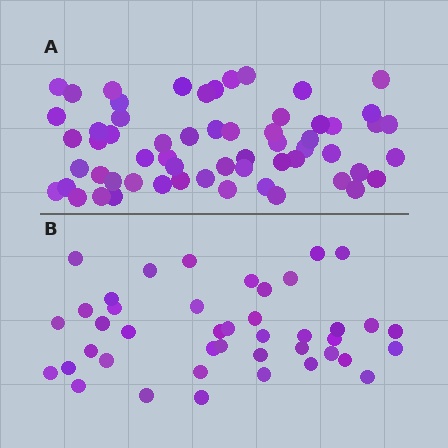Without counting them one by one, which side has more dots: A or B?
Region A (the top region) has more dots.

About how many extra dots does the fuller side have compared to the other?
Region A has approximately 20 more dots than region B.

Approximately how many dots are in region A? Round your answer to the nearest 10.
About 60 dots.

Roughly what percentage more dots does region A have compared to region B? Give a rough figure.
About 45% more.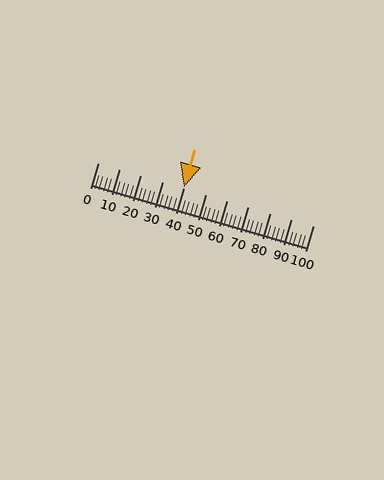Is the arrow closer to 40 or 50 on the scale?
The arrow is closer to 40.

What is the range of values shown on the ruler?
The ruler shows values from 0 to 100.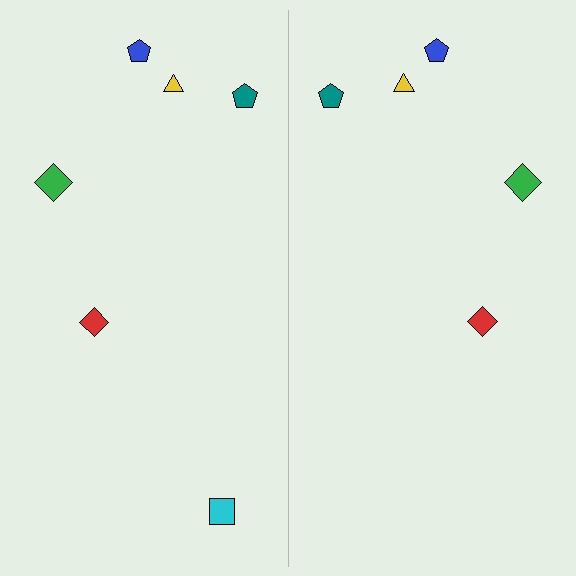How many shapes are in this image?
There are 11 shapes in this image.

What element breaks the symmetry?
A cyan square is missing from the right side.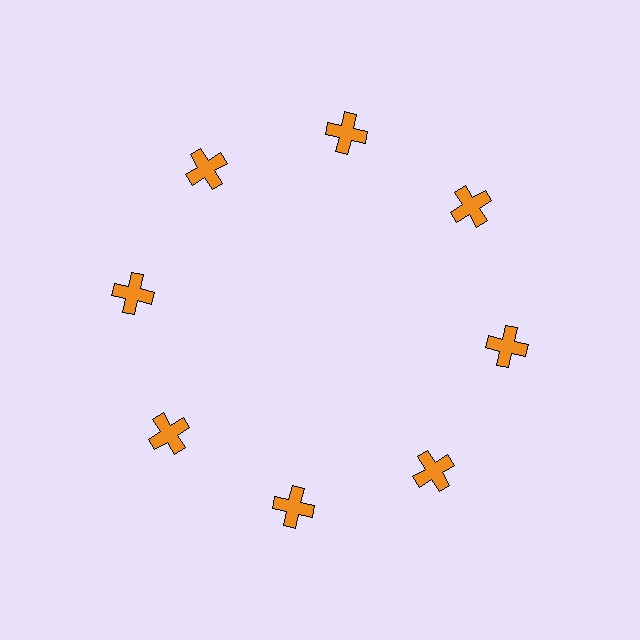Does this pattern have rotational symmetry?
Yes, this pattern has 8-fold rotational symmetry. It looks the same after rotating 45 degrees around the center.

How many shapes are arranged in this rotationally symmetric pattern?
There are 8 shapes, arranged in 8 groups of 1.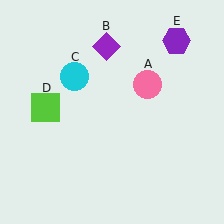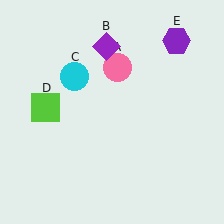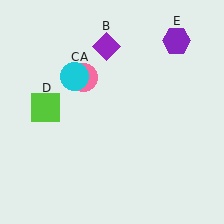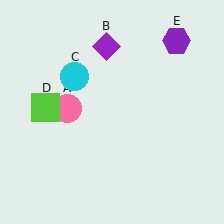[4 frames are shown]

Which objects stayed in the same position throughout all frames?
Purple diamond (object B) and cyan circle (object C) and lime square (object D) and purple hexagon (object E) remained stationary.